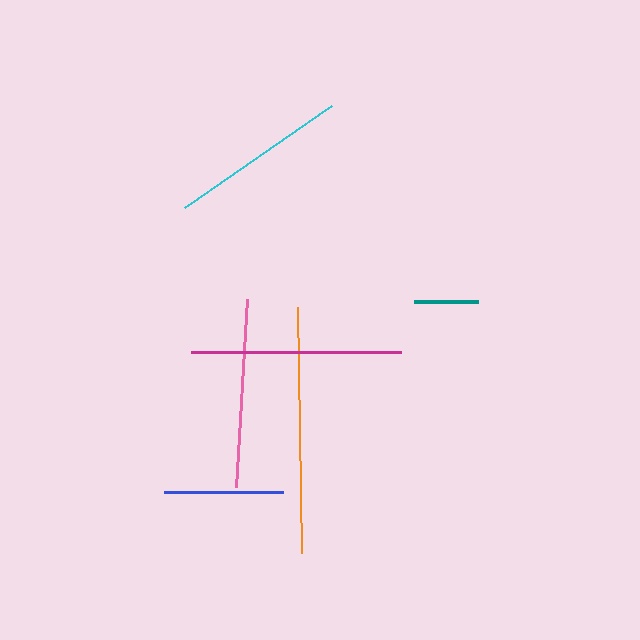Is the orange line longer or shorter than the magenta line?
The orange line is longer than the magenta line.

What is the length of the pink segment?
The pink segment is approximately 188 pixels long.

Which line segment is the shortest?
The teal line is the shortest at approximately 63 pixels.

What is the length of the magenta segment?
The magenta segment is approximately 209 pixels long.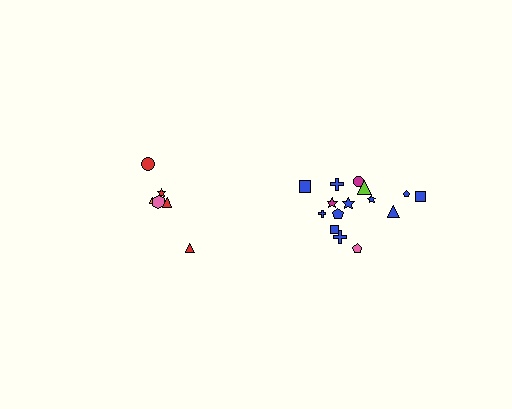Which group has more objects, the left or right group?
The right group.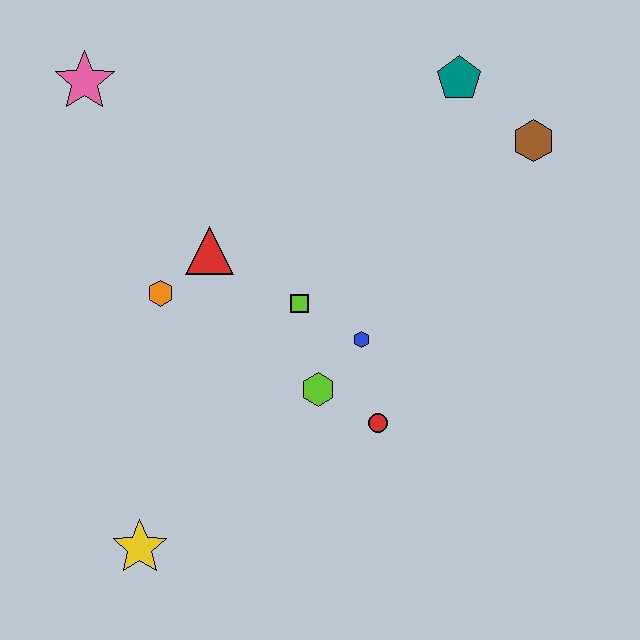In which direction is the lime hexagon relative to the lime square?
The lime hexagon is below the lime square.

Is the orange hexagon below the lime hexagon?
No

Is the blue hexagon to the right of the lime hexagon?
Yes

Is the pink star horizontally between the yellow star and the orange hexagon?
No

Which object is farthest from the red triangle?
The brown hexagon is farthest from the red triangle.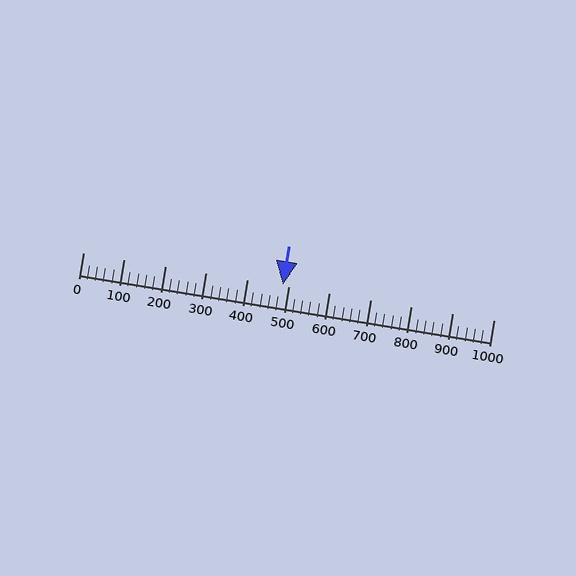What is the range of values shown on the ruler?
The ruler shows values from 0 to 1000.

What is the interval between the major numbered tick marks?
The major tick marks are spaced 100 units apart.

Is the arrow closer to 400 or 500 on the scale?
The arrow is closer to 500.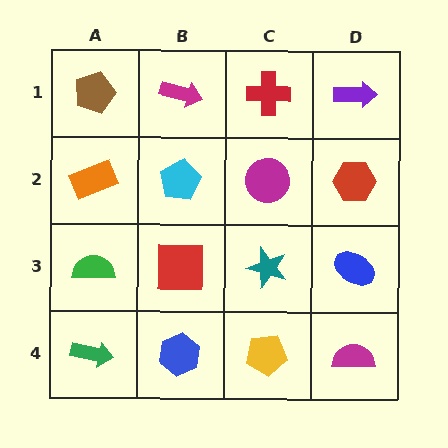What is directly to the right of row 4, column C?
A magenta semicircle.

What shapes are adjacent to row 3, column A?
An orange rectangle (row 2, column A), a green arrow (row 4, column A), a red square (row 3, column B).